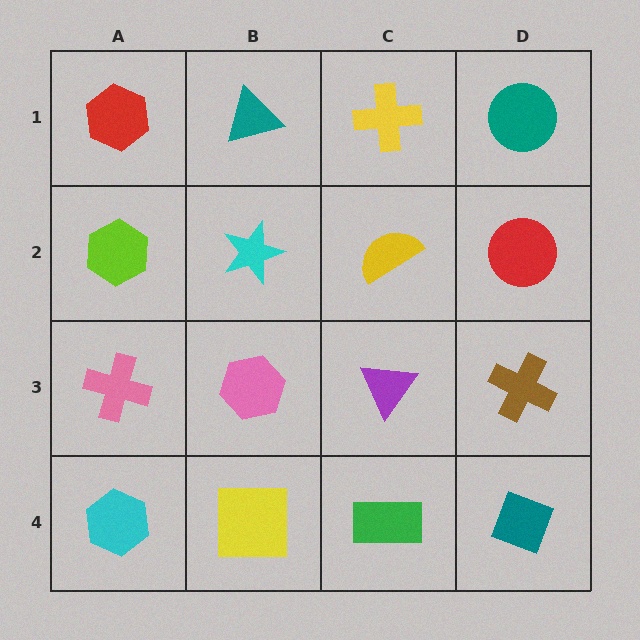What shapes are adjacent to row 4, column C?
A purple triangle (row 3, column C), a yellow square (row 4, column B), a teal diamond (row 4, column D).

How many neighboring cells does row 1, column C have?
3.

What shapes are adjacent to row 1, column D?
A red circle (row 2, column D), a yellow cross (row 1, column C).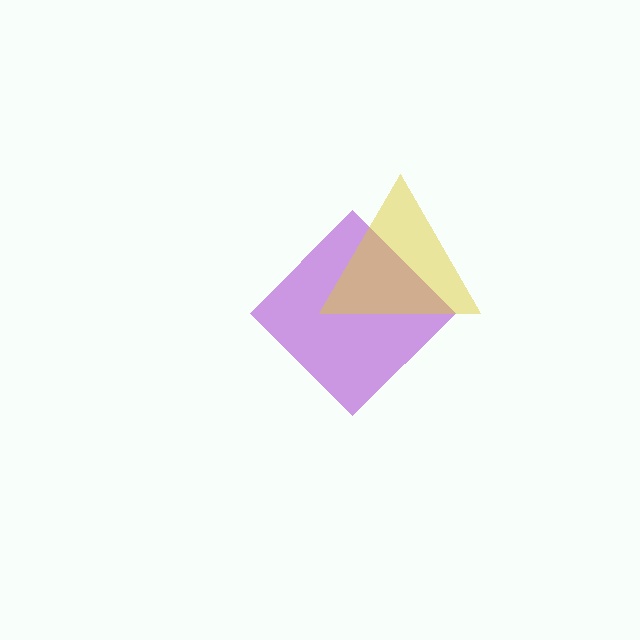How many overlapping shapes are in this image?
There are 2 overlapping shapes in the image.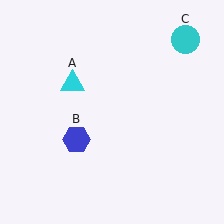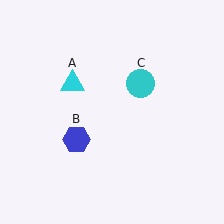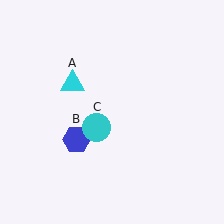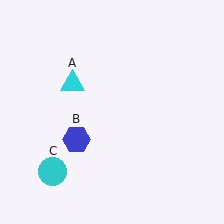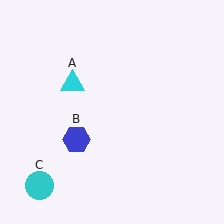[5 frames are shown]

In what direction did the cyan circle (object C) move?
The cyan circle (object C) moved down and to the left.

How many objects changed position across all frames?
1 object changed position: cyan circle (object C).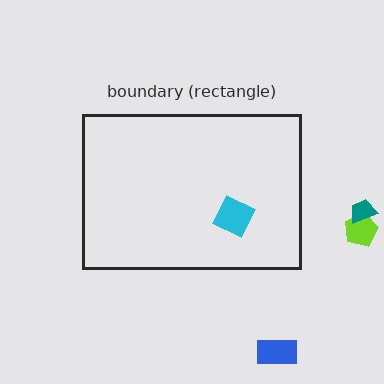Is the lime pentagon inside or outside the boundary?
Outside.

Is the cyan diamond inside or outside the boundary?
Inside.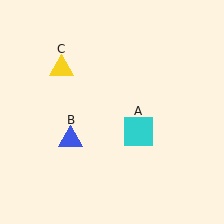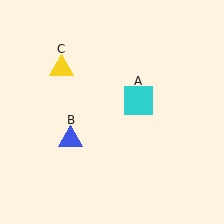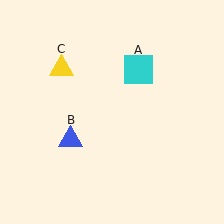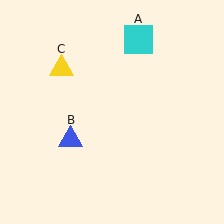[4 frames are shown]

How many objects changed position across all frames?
1 object changed position: cyan square (object A).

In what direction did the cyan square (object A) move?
The cyan square (object A) moved up.